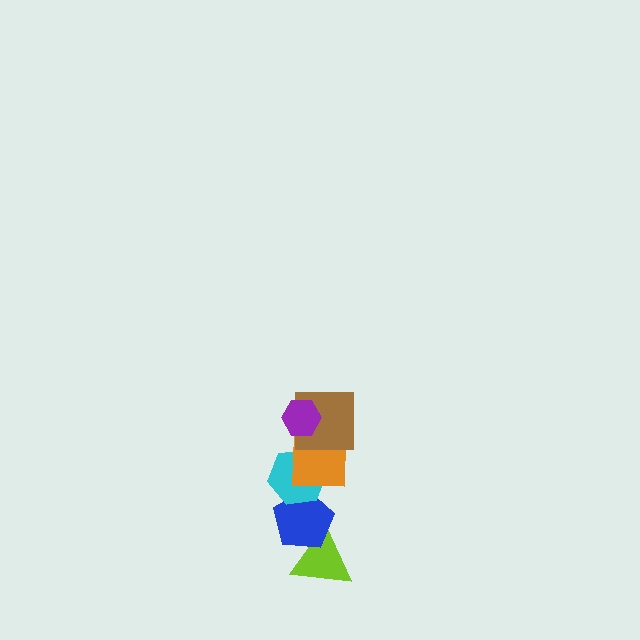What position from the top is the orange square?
The orange square is 3rd from the top.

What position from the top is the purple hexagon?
The purple hexagon is 1st from the top.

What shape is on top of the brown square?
The purple hexagon is on top of the brown square.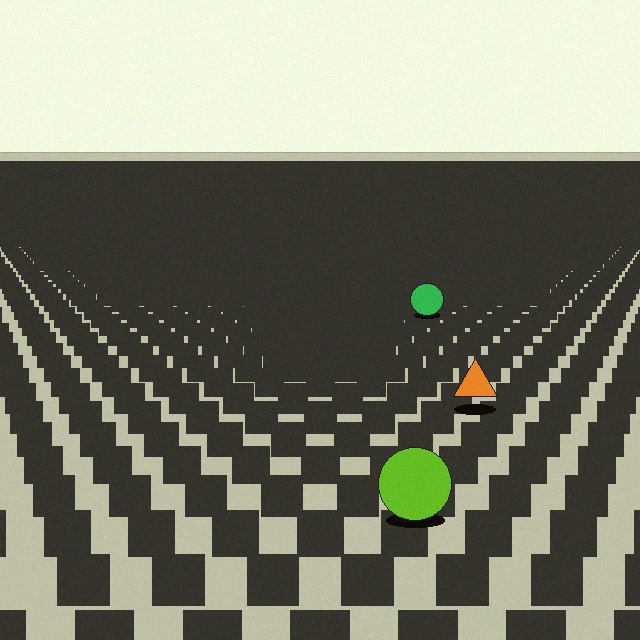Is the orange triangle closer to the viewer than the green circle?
Yes. The orange triangle is closer — you can tell from the texture gradient: the ground texture is coarser near it.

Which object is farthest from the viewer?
The green circle is farthest from the viewer. It appears smaller and the ground texture around it is denser.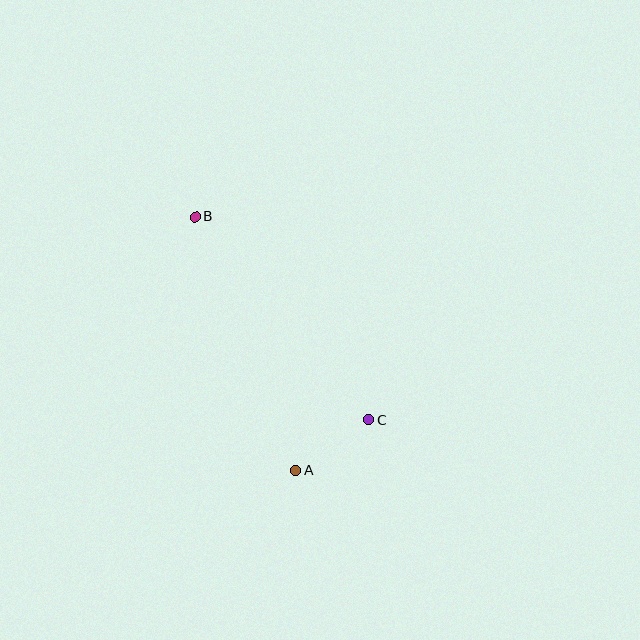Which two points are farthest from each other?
Points A and B are farthest from each other.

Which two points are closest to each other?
Points A and C are closest to each other.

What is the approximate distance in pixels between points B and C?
The distance between B and C is approximately 267 pixels.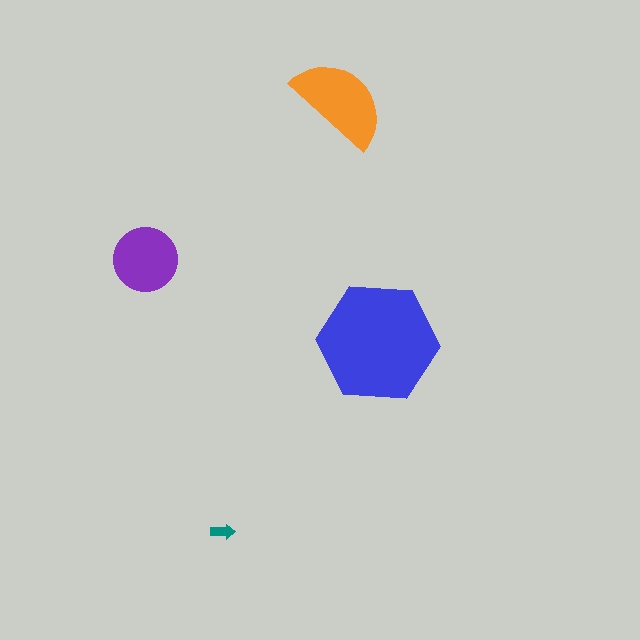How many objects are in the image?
There are 4 objects in the image.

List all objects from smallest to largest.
The teal arrow, the purple circle, the orange semicircle, the blue hexagon.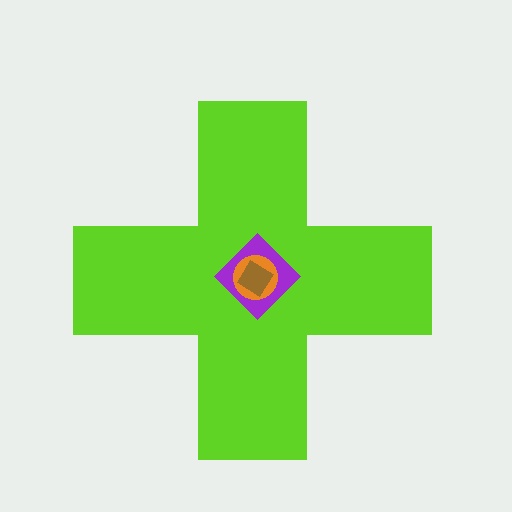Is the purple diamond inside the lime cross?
Yes.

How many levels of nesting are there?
4.